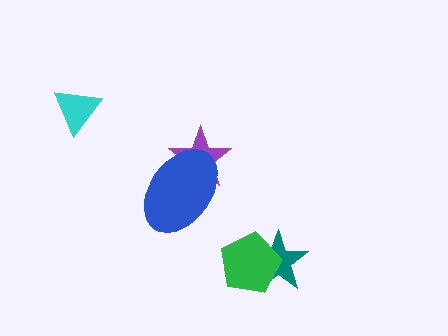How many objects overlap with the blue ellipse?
1 object overlaps with the blue ellipse.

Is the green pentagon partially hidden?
No, no other shape covers it.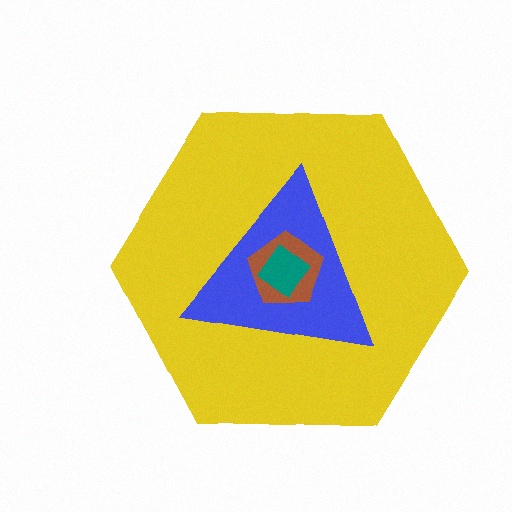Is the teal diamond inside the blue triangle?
Yes.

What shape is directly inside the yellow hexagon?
The blue triangle.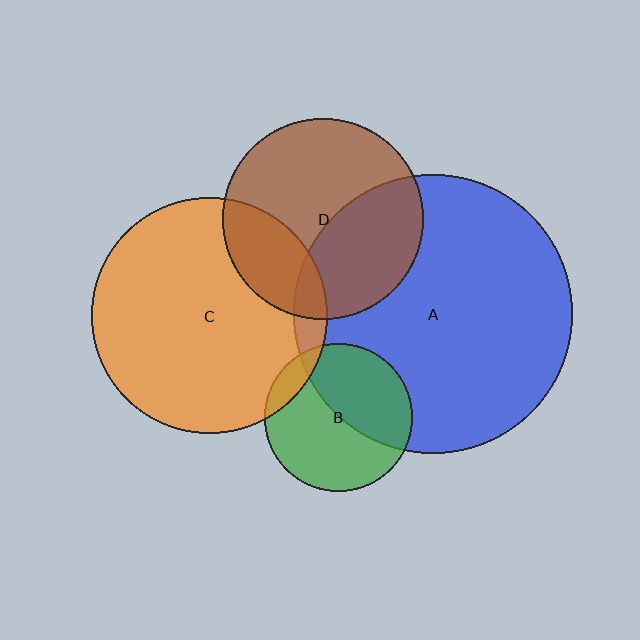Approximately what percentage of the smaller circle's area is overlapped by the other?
Approximately 25%.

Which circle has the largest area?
Circle A (blue).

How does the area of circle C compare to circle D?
Approximately 1.4 times.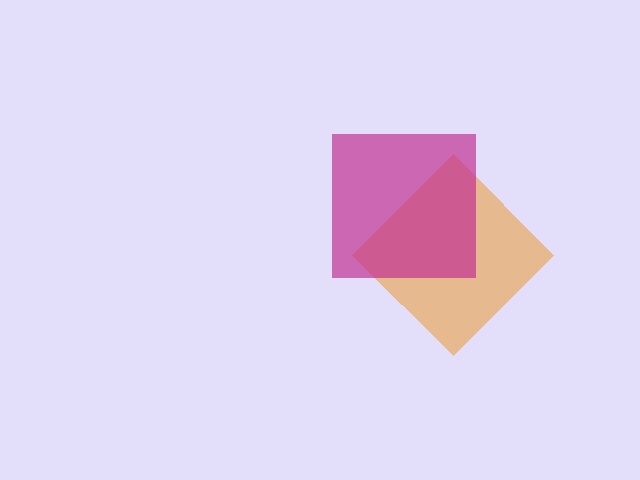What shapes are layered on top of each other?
The layered shapes are: an orange diamond, a magenta square.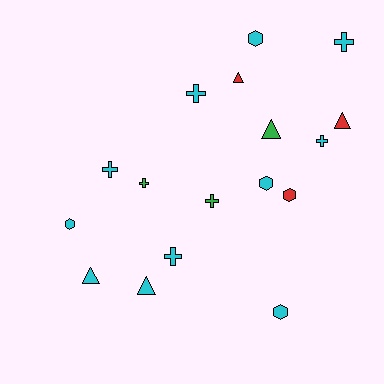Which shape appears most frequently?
Cross, with 7 objects.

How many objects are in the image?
There are 17 objects.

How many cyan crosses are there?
There are 5 cyan crosses.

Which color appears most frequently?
Cyan, with 11 objects.